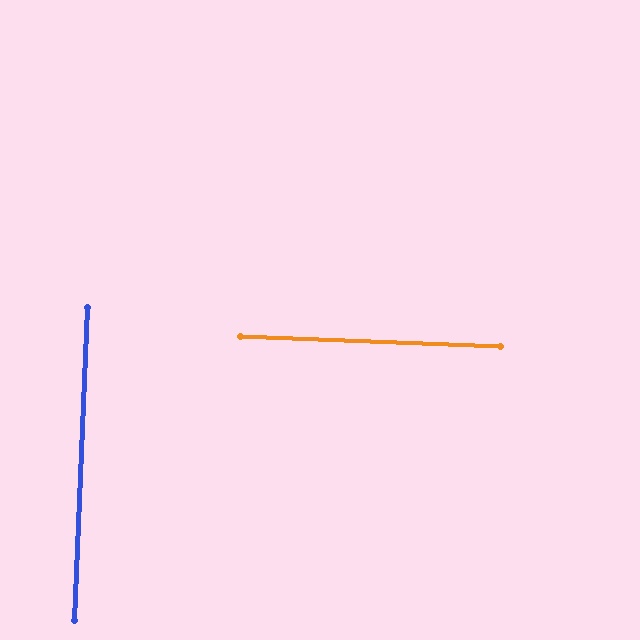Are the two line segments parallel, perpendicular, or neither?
Perpendicular — they meet at approximately 90°.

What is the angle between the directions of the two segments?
Approximately 90 degrees.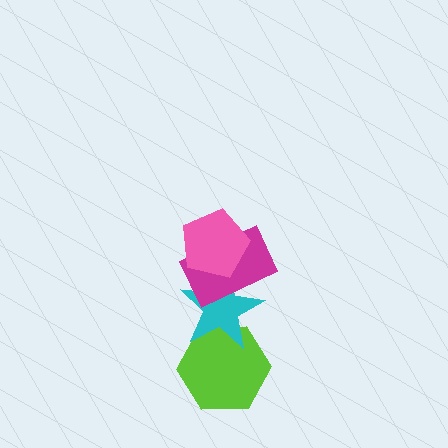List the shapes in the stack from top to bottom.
From top to bottom: the pink pentagon, the magenta rectangle, the cyan star, the lime hexagon.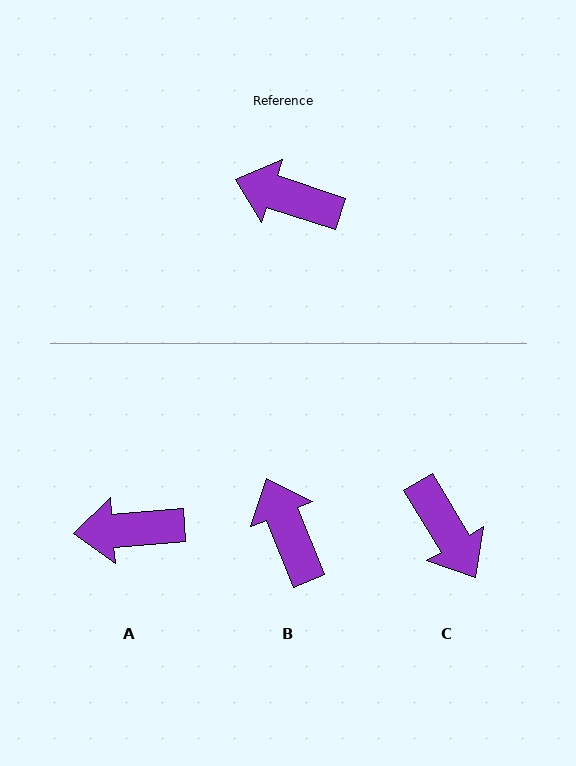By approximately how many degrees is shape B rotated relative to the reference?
Approximately 49 degrees clockwise.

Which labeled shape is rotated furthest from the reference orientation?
C, about 140 degrees away.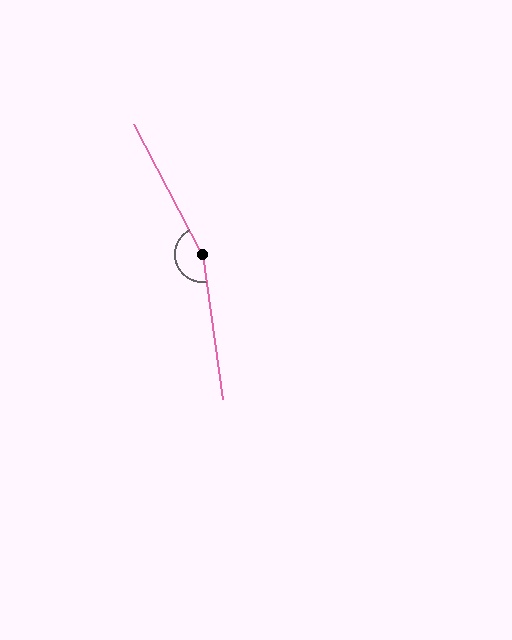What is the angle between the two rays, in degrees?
Approximately 160 degrees.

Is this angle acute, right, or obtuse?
It is obtuse.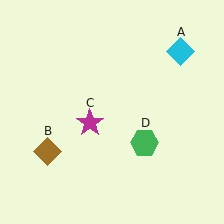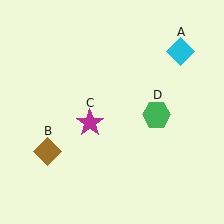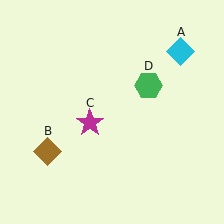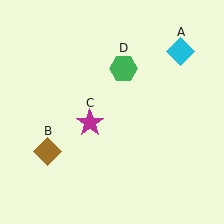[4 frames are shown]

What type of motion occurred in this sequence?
The green hexagon (object D) rotated counterclockwise around the center of the scene.